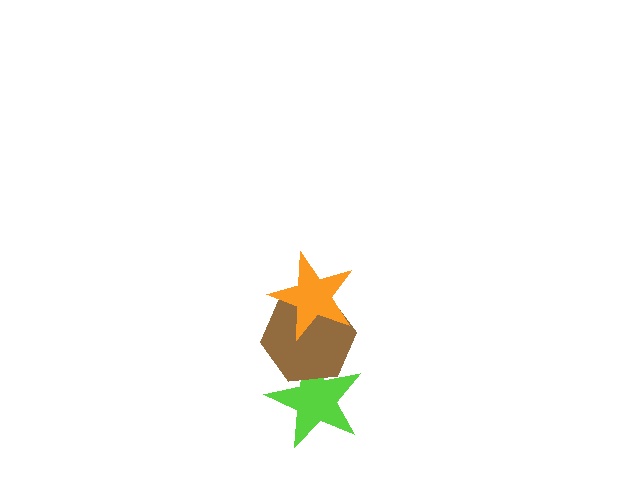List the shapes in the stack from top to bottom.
From top to bottom: the orange star, the brown hexagon, the lime star.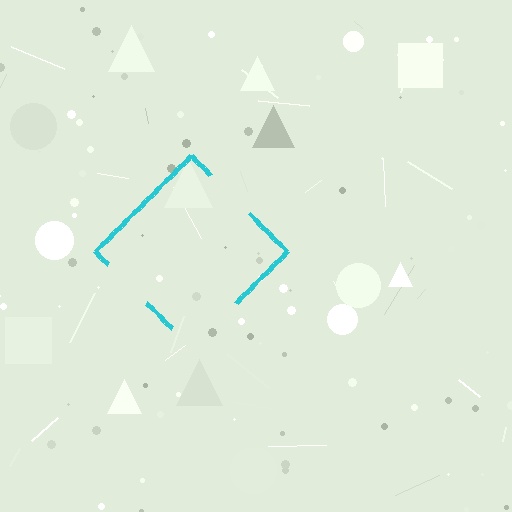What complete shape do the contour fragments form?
The contour fragments form a diamond.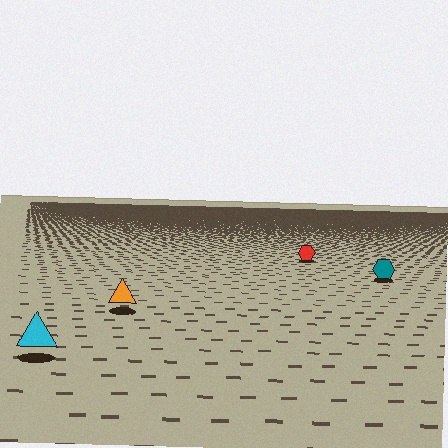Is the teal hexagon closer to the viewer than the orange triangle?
No. The orange triangle is closer — you can tell from the texture gradient: the ground texture is coarser near it.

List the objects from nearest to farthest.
From nearest to farthest: the cyan triangle, the orange triangle, the teal hexagon, the red hexagon.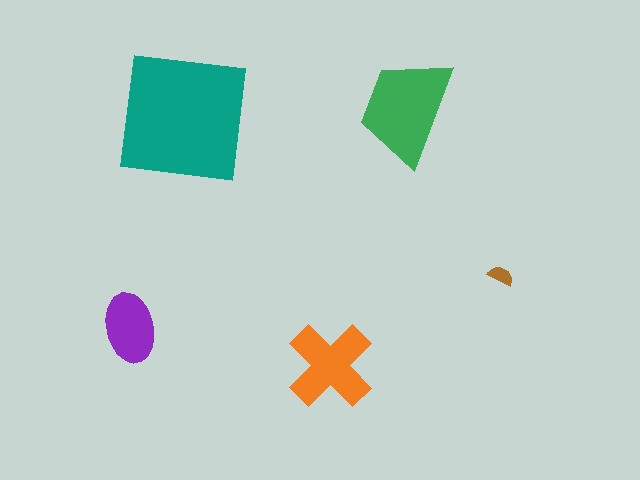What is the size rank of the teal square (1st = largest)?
1st.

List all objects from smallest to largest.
The brown semicircle, the purple ellipse, the orange cross, the green trapezoid, the teal square.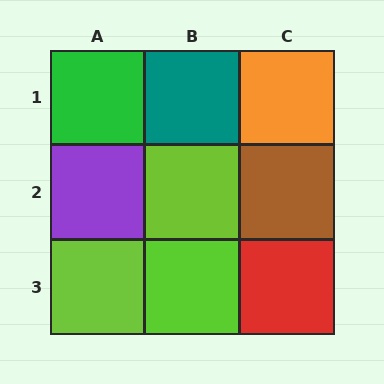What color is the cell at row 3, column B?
Lime.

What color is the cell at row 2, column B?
Lime.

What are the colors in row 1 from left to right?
Green, teal, orange.